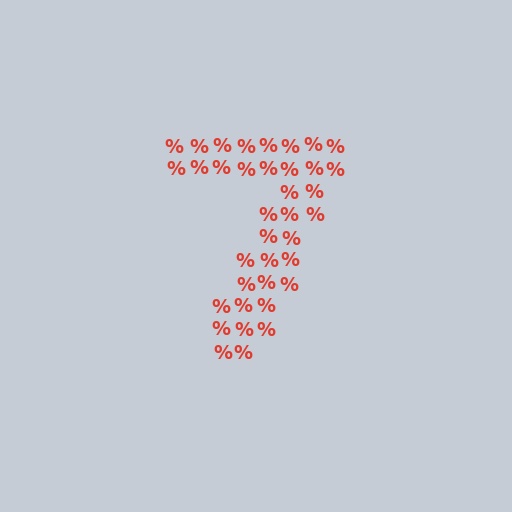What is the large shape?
The large shape is the digit 7.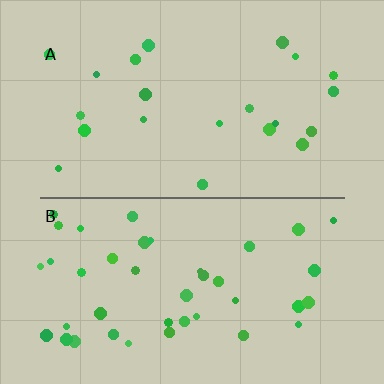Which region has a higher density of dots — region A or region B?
B (the bottom).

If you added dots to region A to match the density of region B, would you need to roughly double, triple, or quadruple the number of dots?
Approximately double.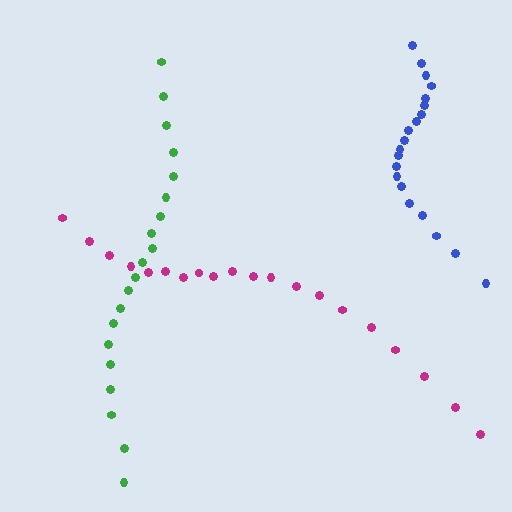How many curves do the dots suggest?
There are 3 distinct paths.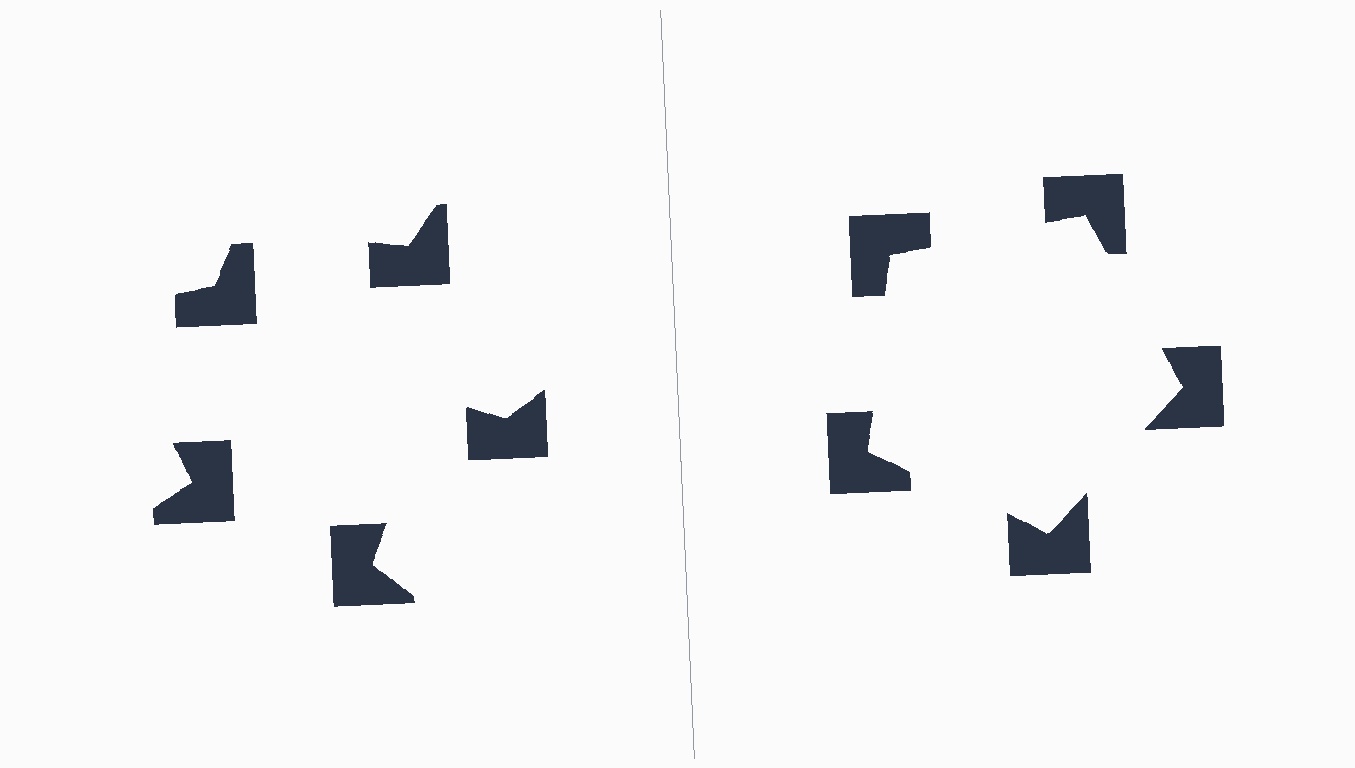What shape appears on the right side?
An illusory pentagon.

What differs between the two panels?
The notched squares are positioned identically on both sides; only the wedge orientations differ. On the right they align to a pentagon; on the left they are misaligned.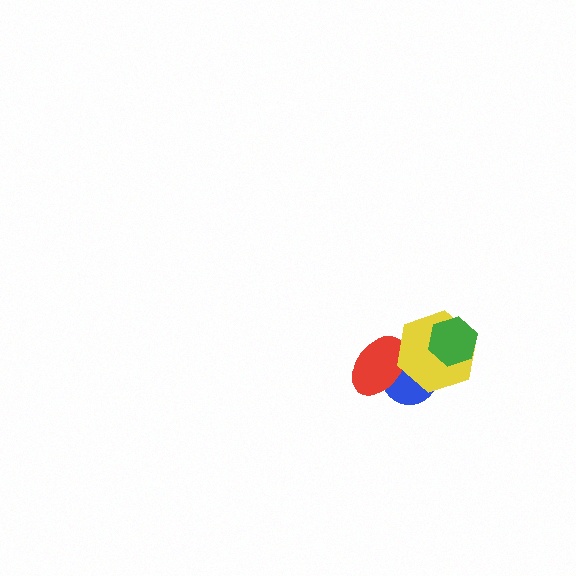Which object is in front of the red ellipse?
The yellow hexagon is in front of the red ellipse.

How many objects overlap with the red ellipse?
2 objects overlap with the red ellipse.